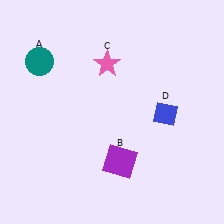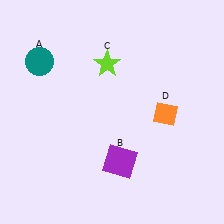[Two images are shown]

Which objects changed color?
C changed from pink to lime. D changed from blue to orange.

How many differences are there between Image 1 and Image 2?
There are 2 differences between the two images.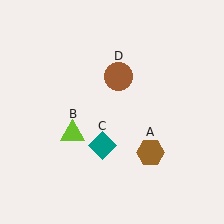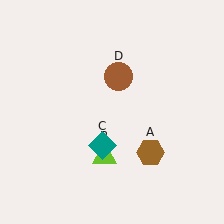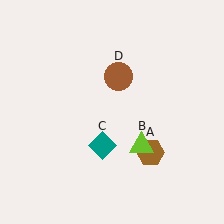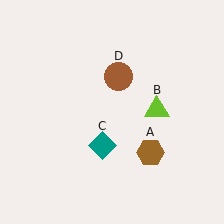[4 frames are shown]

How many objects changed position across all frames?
1 object changed position: lime triangle (object B).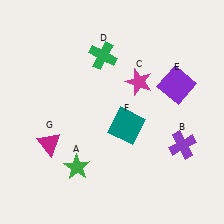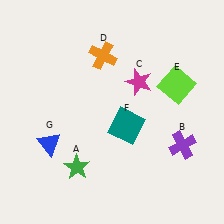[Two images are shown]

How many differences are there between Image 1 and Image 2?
There are 3 differences between the two images.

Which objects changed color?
D changed from green to orange. E changed from purple to lime. G changed from magenta to blue.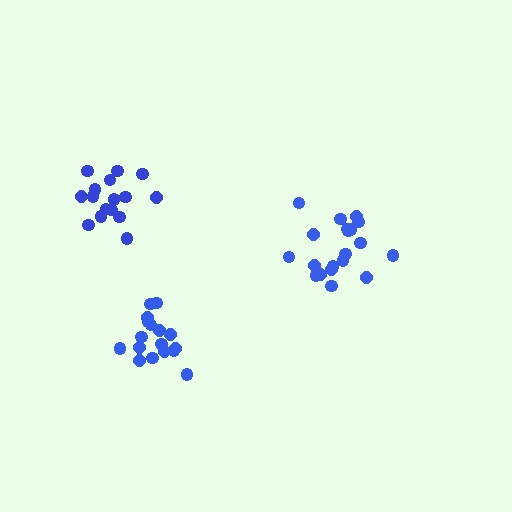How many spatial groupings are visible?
There are 3 spatial groupings.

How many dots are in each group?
Group 1: 16 dots, Group 2: 20 dots, Group 3: 17 dots (53 total).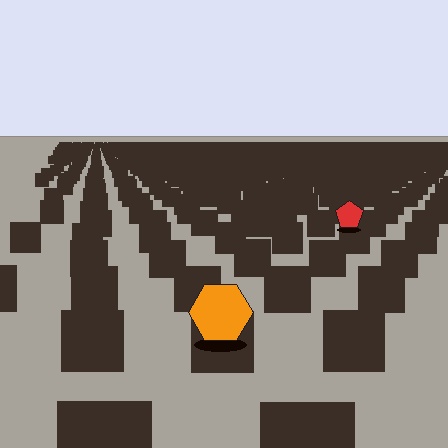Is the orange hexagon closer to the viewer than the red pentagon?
Yes. The orange hexagon is closer — you can tell from the texture gradient: the ground texture is coarser near it.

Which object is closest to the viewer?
The orange hexagon is closest. The texture marks near it are larger and more spread out.